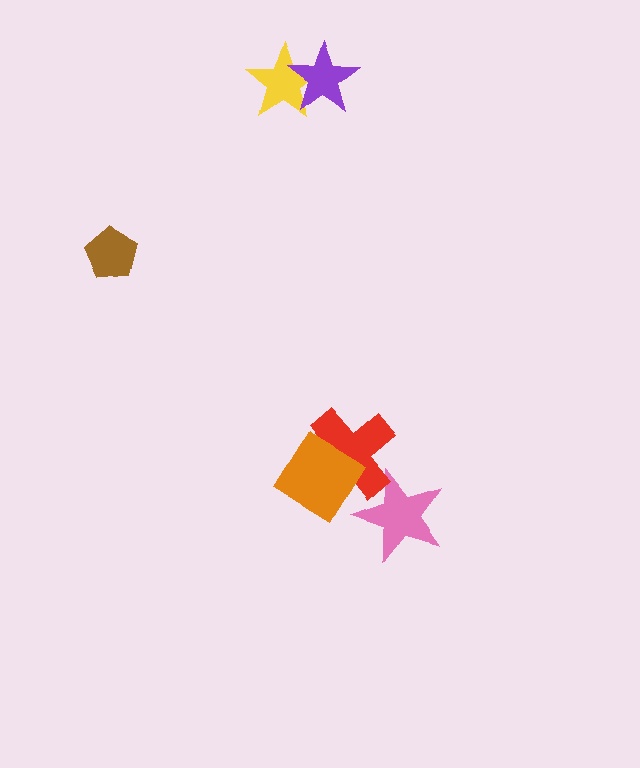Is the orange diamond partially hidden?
No, no other shape covers it.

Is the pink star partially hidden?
Yes, it is partially covered by another shape.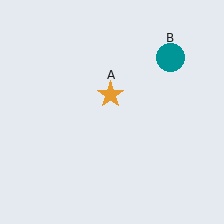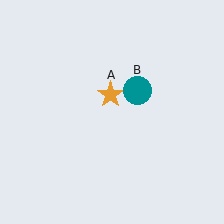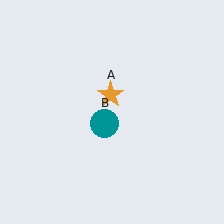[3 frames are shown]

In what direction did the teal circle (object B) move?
The teal circle (object B) moved down and to the left.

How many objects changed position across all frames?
1 object changed position: teal circle (object B).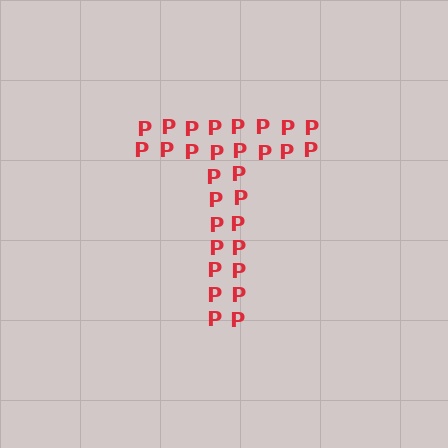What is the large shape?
The large shape is the letter T.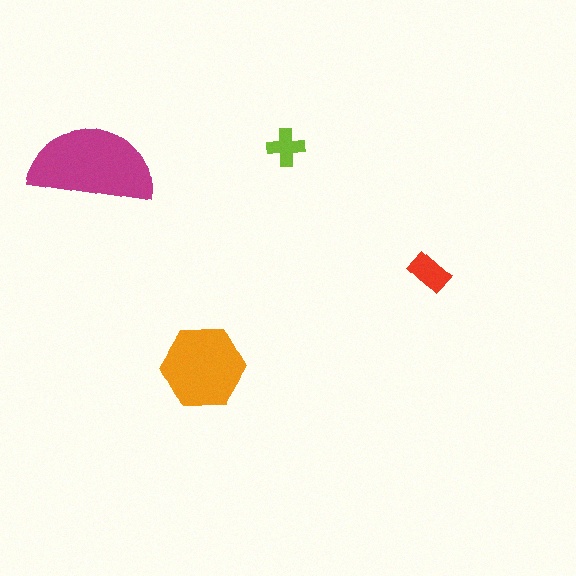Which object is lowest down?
The orange hexagon is bottommost.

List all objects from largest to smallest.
The magenta semicircle, the orange hexagon, the red rectangle, the lime cross.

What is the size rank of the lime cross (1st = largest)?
4th.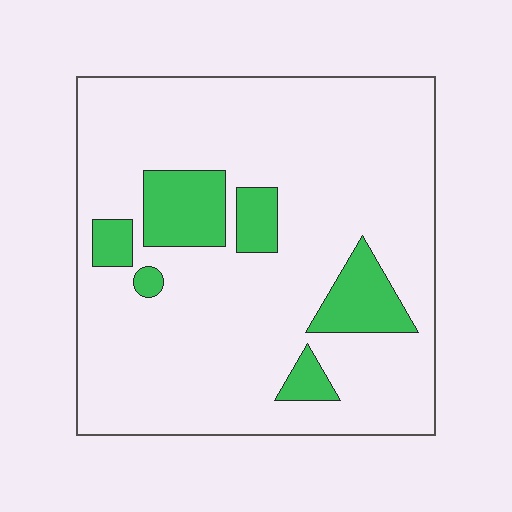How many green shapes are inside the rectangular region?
6.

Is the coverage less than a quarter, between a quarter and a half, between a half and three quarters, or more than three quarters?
Less than a quarter.